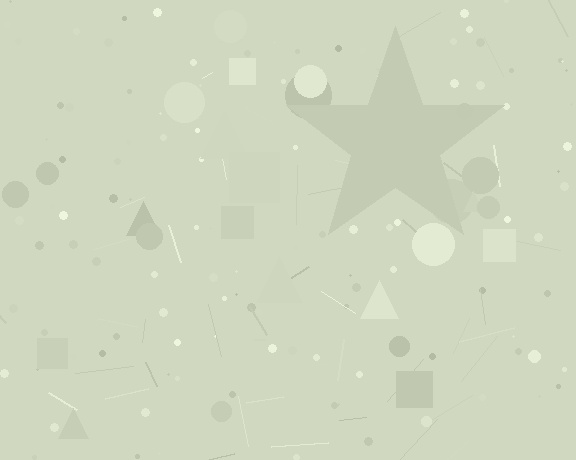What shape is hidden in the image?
A star is hidden in the image.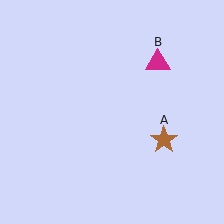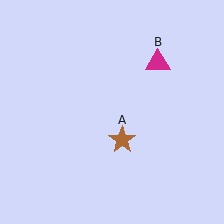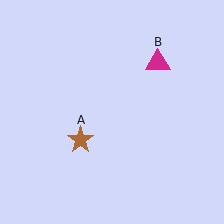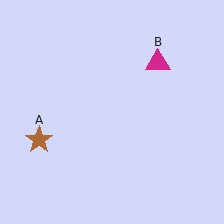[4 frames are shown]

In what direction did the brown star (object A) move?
The brown star (object A) moved left.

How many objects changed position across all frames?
1 object changed position: brown star (object A).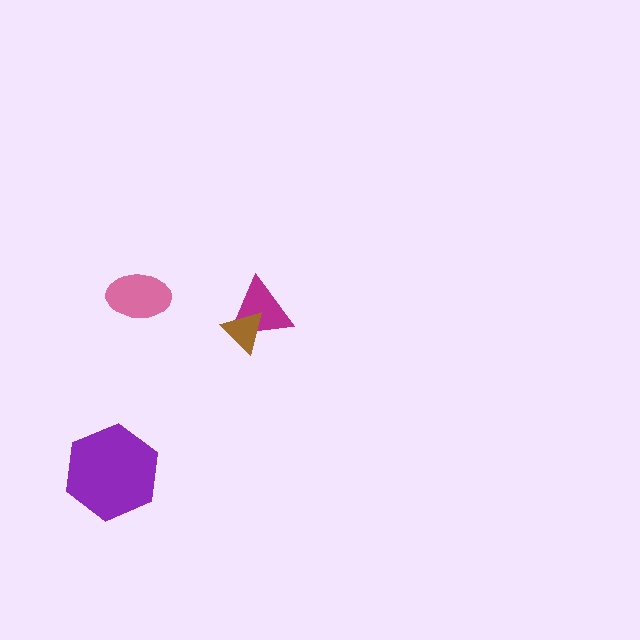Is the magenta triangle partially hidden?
Yes, it is partially covered by another shape.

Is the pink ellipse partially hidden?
No, no other shape covers it.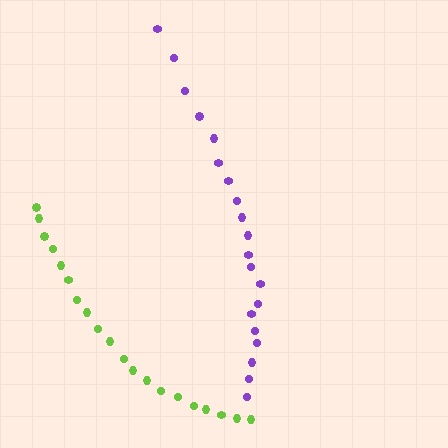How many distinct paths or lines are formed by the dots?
There are 2 distinct paths.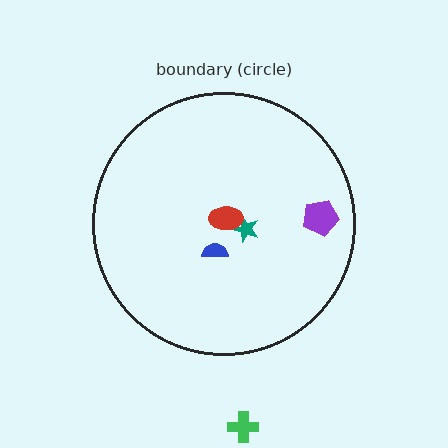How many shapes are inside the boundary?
4 inside, 1 outside.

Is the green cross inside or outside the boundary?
Outside.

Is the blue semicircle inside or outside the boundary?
Inside.